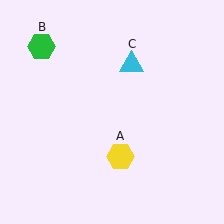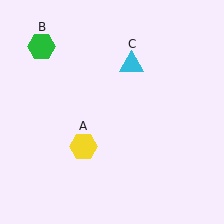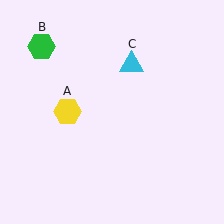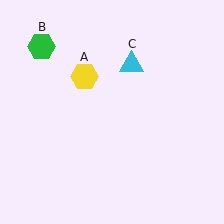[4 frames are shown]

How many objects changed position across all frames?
1 object changed position: yellow hexagon (object A).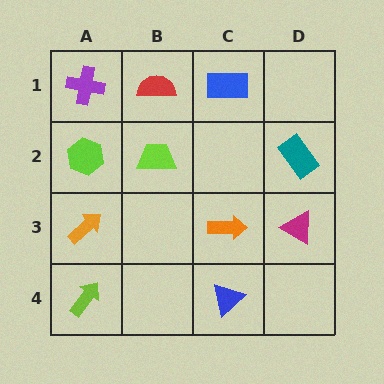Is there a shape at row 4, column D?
No, that cell is empty.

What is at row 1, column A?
A purple cross.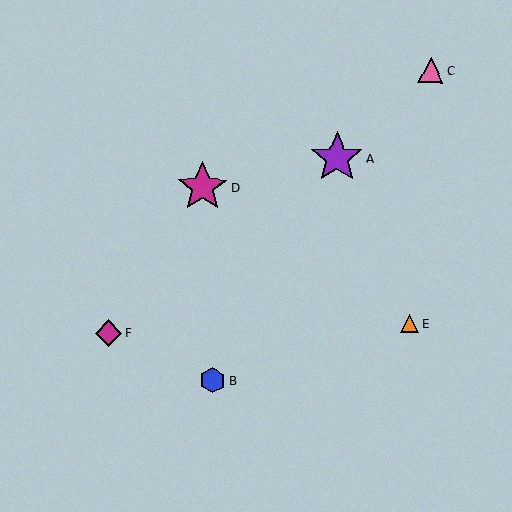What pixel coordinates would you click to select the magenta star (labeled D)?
Click at (202, 187) to select the magenta star D.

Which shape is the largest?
The purple star (labeled A) is the largest.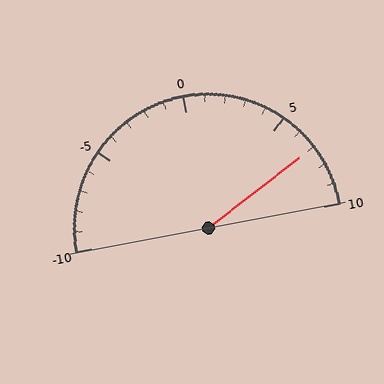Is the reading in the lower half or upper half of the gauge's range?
The reading is in the upper half of the range (-10 to 10).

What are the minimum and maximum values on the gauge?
The gauge ranges from -10 to 10.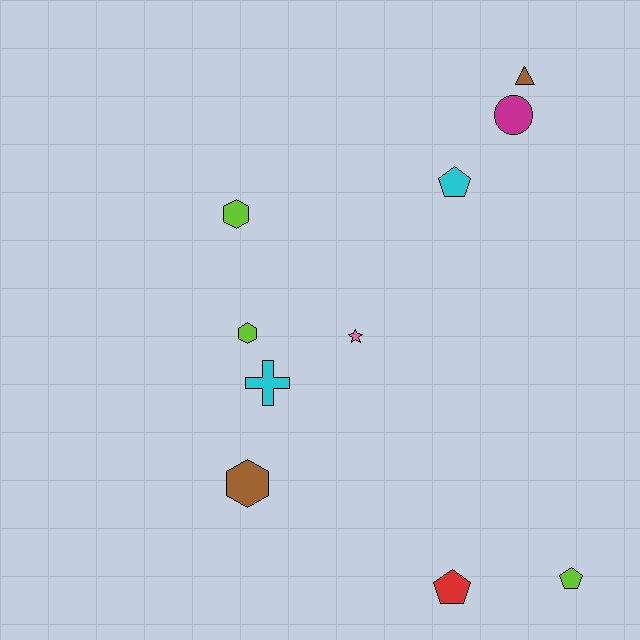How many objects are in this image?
There are 10 objects.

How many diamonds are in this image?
There are no diamonds.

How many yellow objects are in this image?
There are no yellow objects.